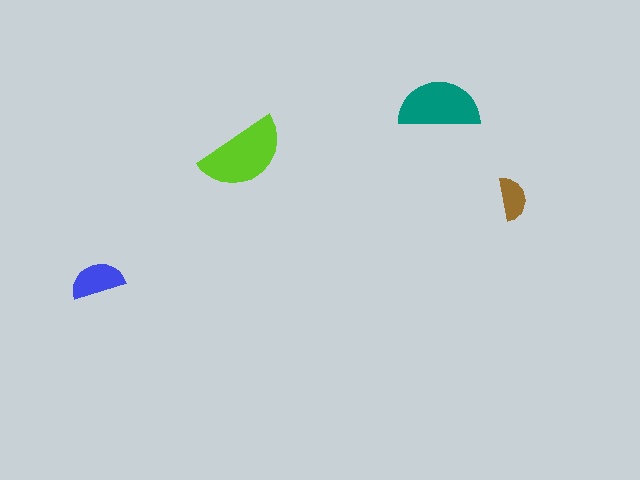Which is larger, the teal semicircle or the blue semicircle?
The teal one.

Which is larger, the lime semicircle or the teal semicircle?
The lime one.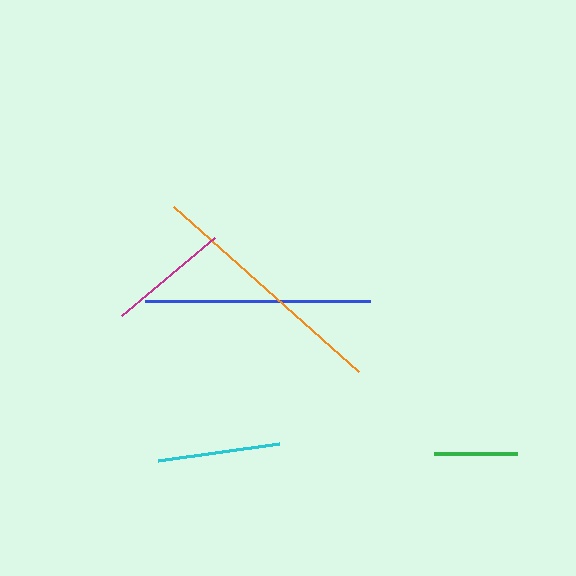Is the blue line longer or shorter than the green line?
The blue line is longer than the green line.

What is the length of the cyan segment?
The cyan segment is approximately 122 pixels long.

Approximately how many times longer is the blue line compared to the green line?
The blue line is approximately 2.7 times the length of the green line.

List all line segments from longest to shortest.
From longest to shortest: orange, blue, cyan, magenta, green.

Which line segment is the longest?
The orange line is the longest at approximately 248 pixels.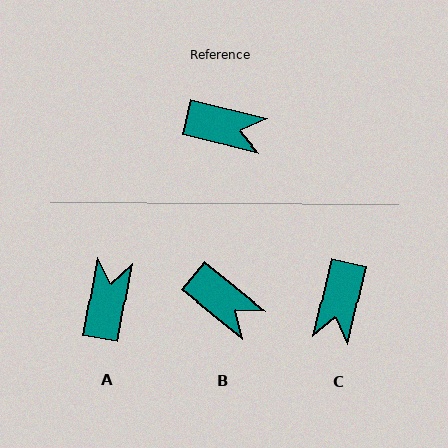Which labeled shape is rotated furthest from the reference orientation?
A, about 94 degrees away.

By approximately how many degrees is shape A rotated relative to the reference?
Approximately 94 degrees counter-clockwise.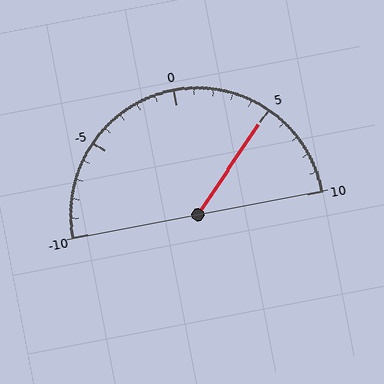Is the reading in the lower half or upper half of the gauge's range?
The reading is in the upper half of the range (-10 to 10).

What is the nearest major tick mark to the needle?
The nearest major tick mark is 5.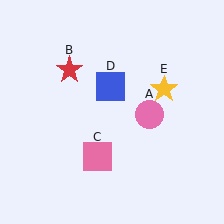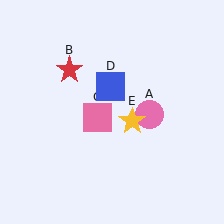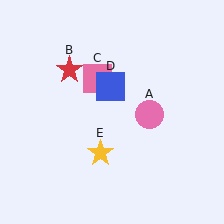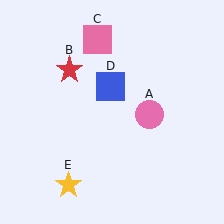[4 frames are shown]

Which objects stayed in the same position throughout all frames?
Pink circle (object A) and red star (object B) and blue square (object D) remained stationary.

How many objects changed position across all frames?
2 objects changed position: pink square (object C), yellow star (object E).